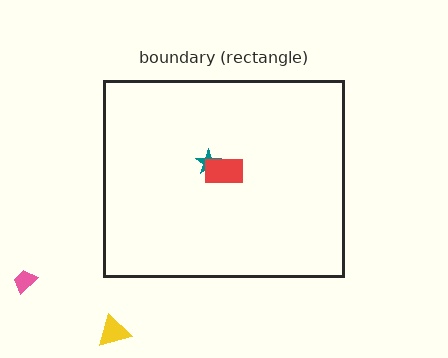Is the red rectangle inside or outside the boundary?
Inside.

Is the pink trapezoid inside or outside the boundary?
Outside.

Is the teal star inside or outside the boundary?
Inside.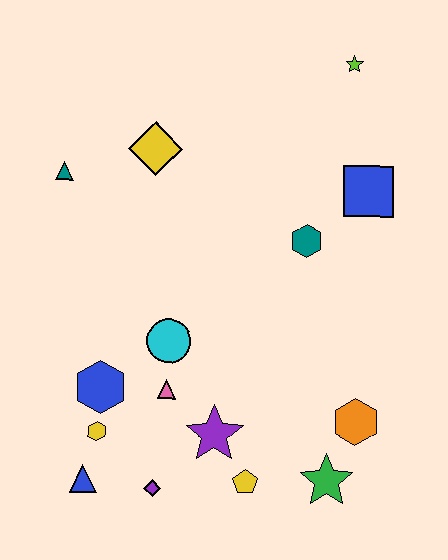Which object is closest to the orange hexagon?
The green star is closest to the orange hexagon.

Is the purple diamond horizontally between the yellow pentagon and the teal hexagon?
No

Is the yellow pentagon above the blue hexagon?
No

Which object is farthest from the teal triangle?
The green star is farthest from the teal triangle.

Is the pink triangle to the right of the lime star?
No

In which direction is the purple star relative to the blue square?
The purple star is below the blue square.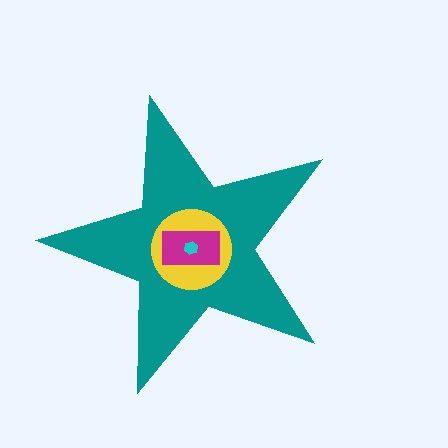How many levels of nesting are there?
4.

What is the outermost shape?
The teal star.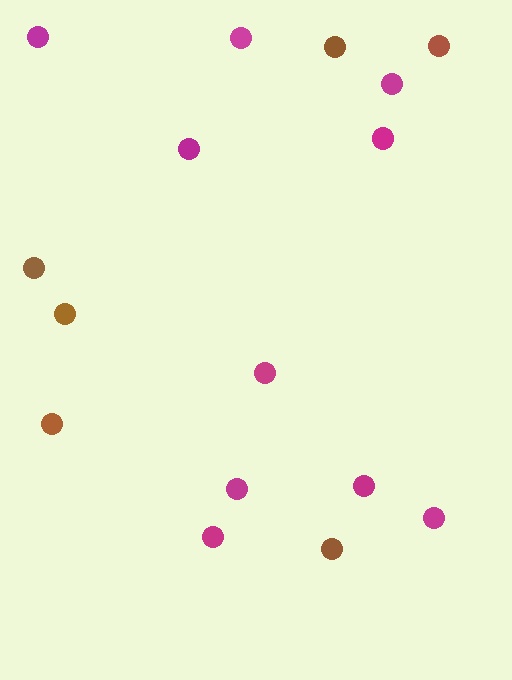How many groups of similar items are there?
There are 2 groups: one group of brown circles (6) and one group of magenta circles (10).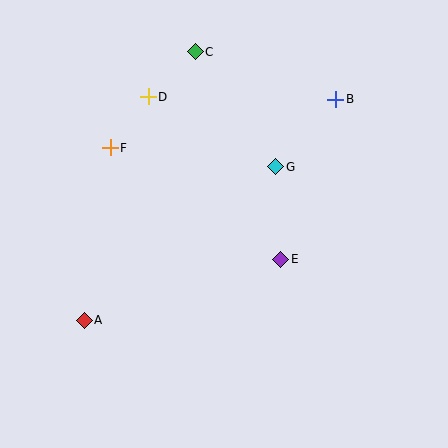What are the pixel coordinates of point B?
Point B is at (336, 99).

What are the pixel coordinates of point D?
Point D is at (148, 97).